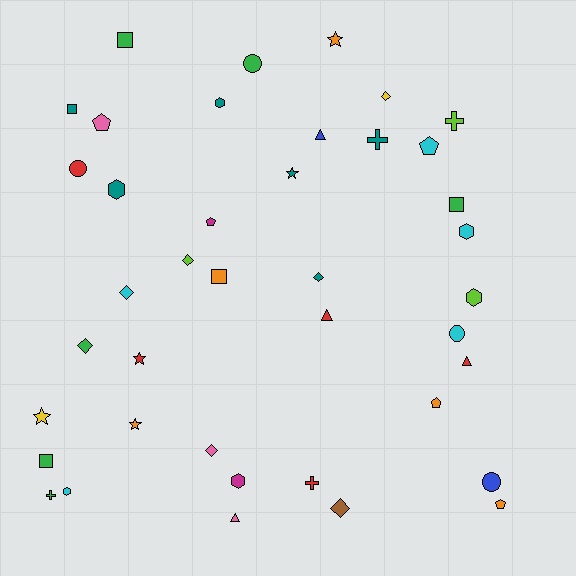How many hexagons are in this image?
There are 6 hexagons.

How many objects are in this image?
There are 40 objects.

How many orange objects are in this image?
There are 5 orange objects.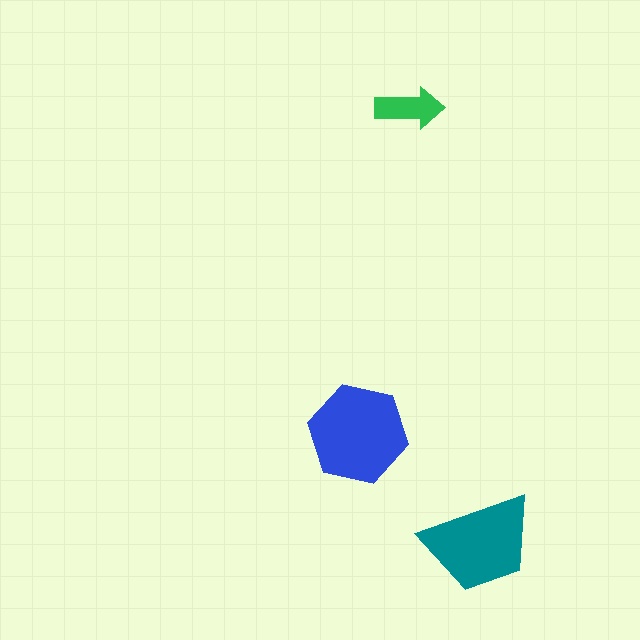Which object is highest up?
The green arrow is topmost.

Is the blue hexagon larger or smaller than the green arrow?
Larger.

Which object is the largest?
The blue hexagon.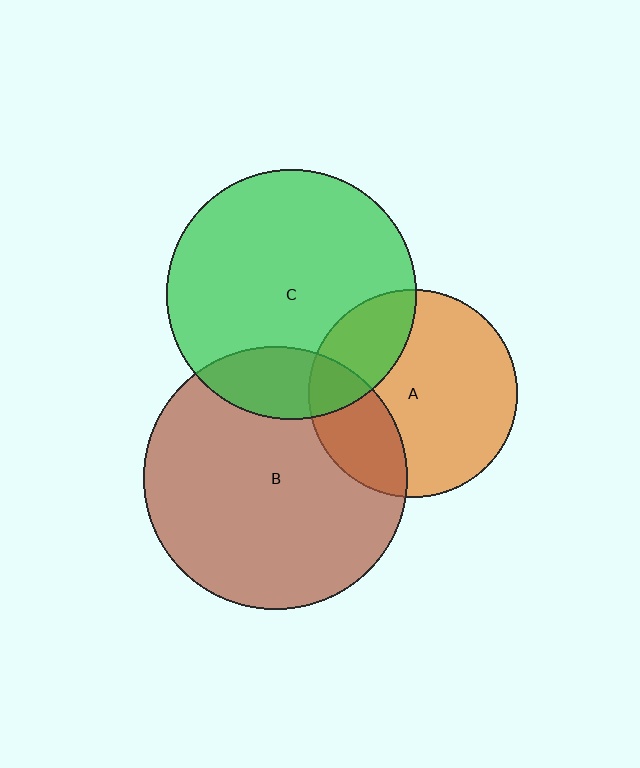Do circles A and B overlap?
Yes.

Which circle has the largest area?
Circle B (brown).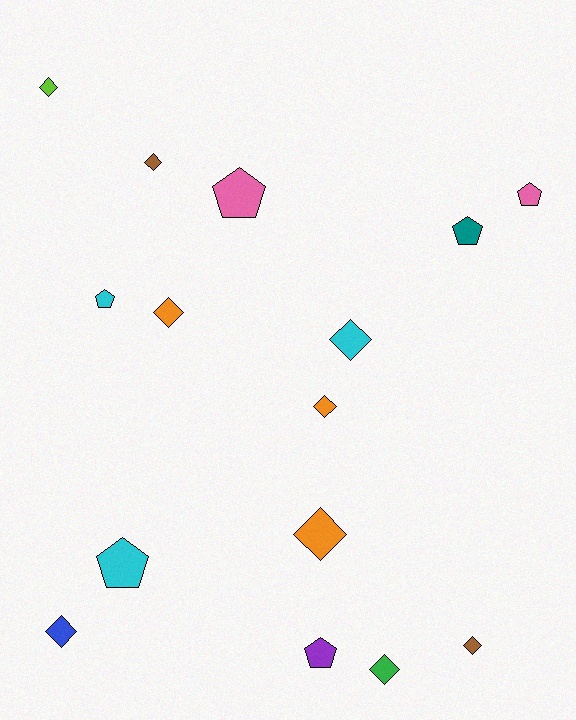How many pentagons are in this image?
There are 6 pentagons.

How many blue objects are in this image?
There is 1 blue object.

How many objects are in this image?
There are 15 objects.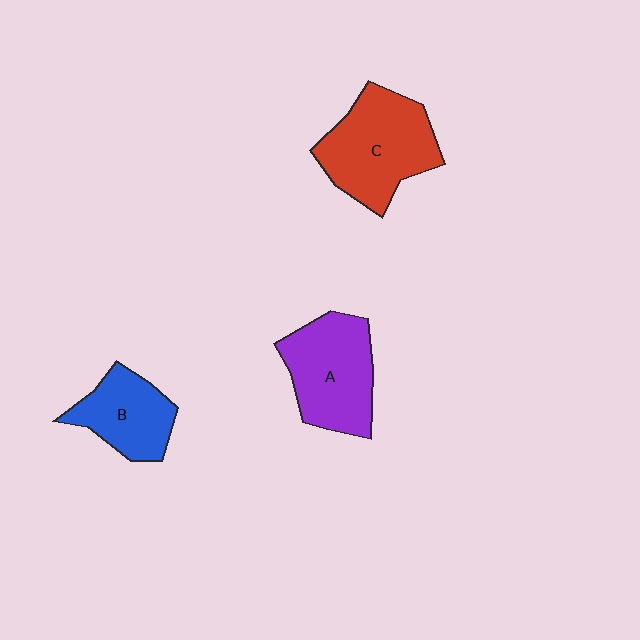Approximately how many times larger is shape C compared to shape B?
Approximately 1.5 times.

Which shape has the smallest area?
Shape B (blue).